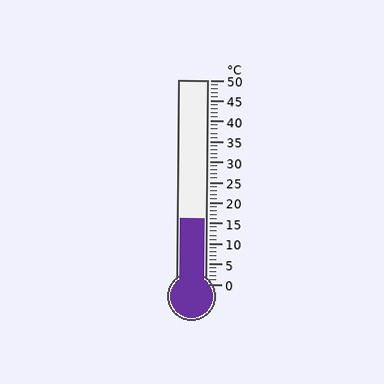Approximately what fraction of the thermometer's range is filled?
The thermometer is filled to approximately 30% of its range.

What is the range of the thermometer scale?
The thermometer scale ranges from 0°C to 50°C.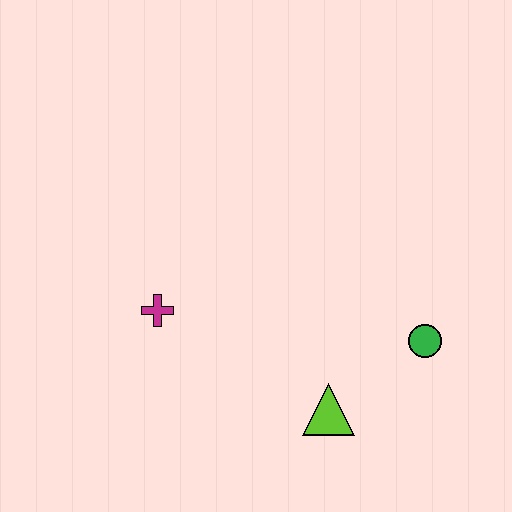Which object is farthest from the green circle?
The magenta cross is farthest from the green circle.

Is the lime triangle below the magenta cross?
Yes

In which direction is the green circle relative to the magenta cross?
The green circle is to the right of the magenta cross.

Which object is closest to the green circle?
The lime triangle is closest to the green circle.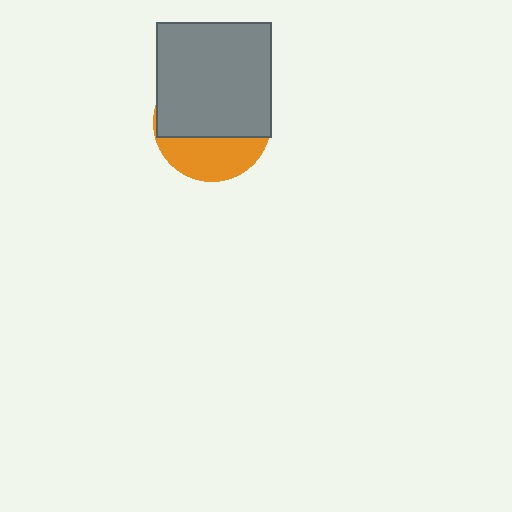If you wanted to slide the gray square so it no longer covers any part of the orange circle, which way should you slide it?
Slide it up — that is the most direct way to separate the two shapes.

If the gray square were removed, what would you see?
You would see the complete orange circle.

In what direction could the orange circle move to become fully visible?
The orange circle could move down. That would shift it out from behind the gray square entirely.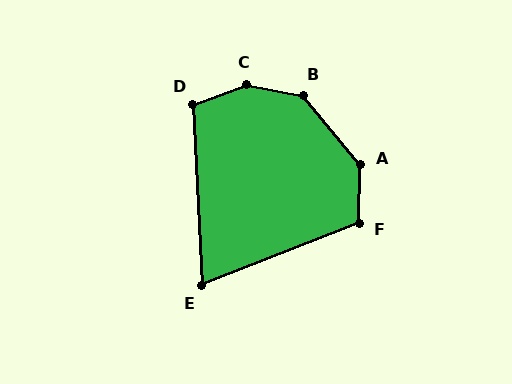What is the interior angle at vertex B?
Approximately 140 degrees (obtuse).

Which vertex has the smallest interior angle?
E, at approximately 72 degrees.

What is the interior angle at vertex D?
Approximately 108 degrees (obtuse).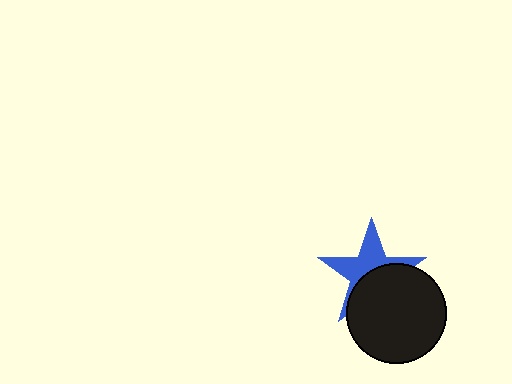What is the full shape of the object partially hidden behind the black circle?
The partially hidden object is a blue star.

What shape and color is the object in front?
The object in front is a black circle.